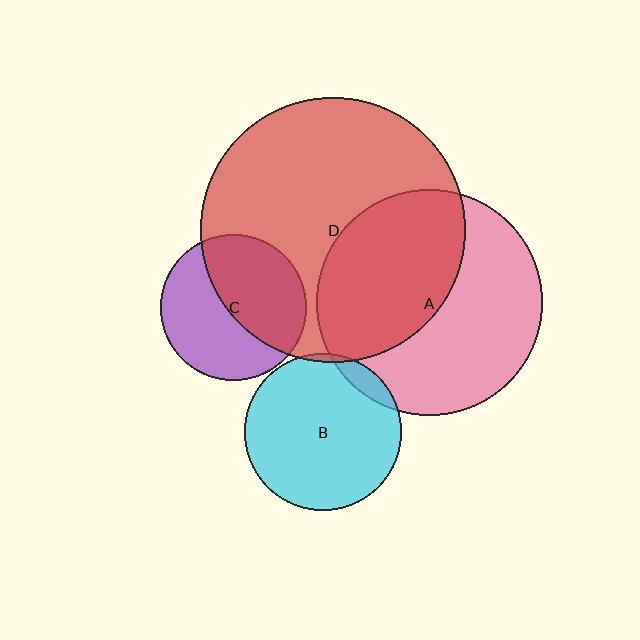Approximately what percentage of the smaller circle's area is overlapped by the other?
Approximately 50%.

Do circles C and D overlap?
Yes.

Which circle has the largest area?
Circle D (red).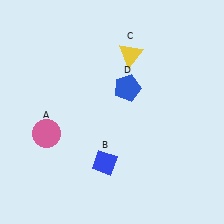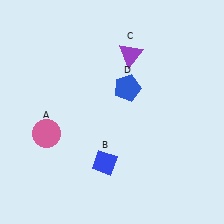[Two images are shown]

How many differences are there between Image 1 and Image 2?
There is 1 difference between the two images.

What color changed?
The triangle (C) changed from yellow in Image 1 to purple in Image 2.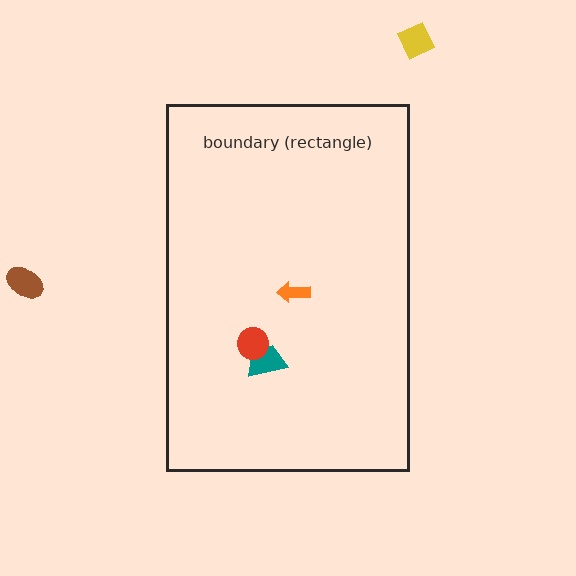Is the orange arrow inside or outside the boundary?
Inside.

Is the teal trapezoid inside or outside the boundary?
Inside.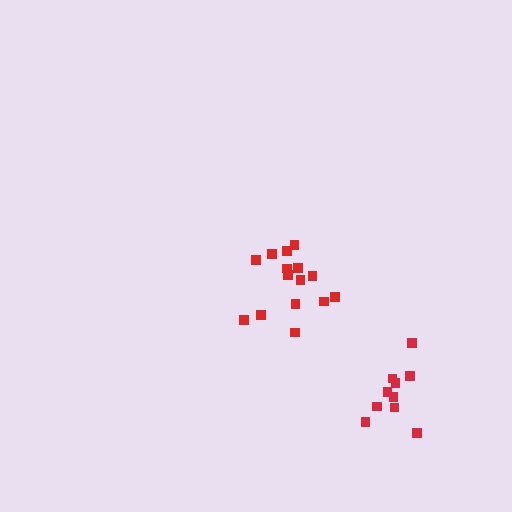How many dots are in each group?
Group 1: 15 dots, Group 2: 10 dots (25 total).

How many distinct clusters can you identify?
There are 2 distinct clusters.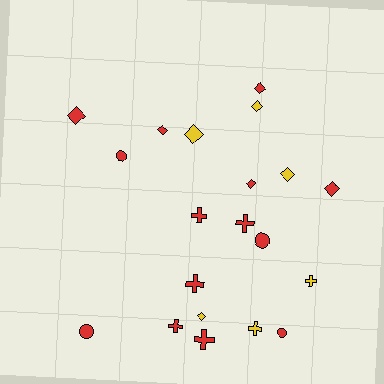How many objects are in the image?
There are 20 objects.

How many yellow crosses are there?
There are 2 yellow crosses.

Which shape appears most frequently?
Diamond, with 9 objects.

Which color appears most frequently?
Red, with 14 objects.